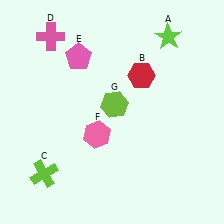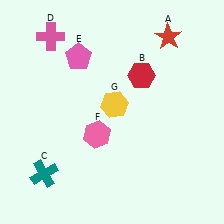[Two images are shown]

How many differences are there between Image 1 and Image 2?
There are 3 differences between the two images.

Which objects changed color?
A changed from lime to red. C changed from lime to teal. G changed from lime to yellow.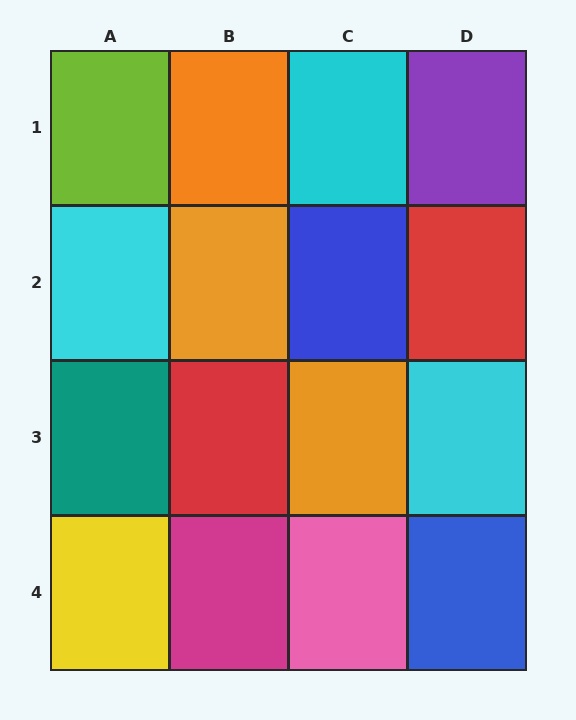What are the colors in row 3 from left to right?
Teal, red, orange, cyan.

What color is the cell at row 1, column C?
Cyan.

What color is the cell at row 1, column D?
Purple.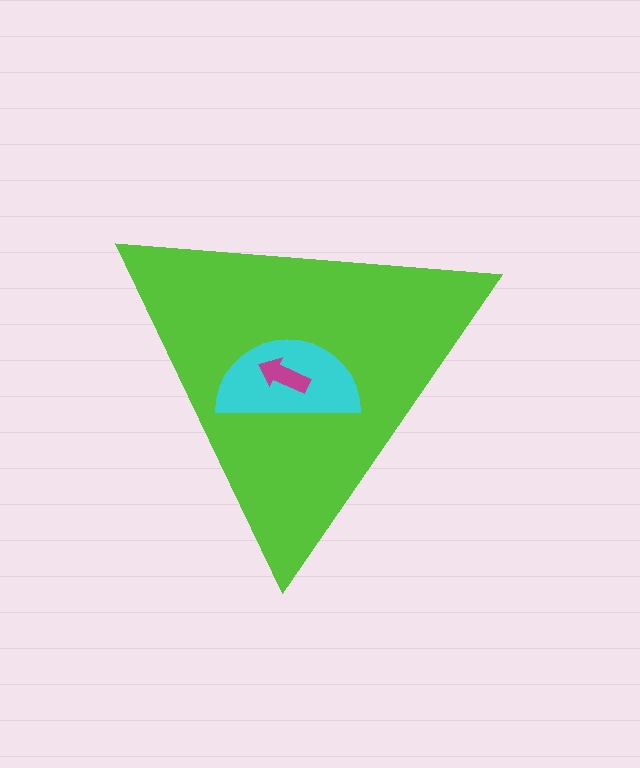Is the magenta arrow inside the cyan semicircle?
Yes.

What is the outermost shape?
The lime triangle.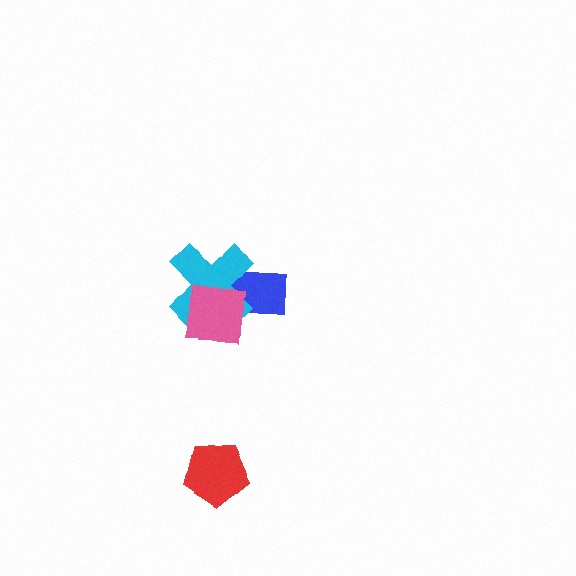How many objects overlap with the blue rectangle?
2 objects overlap with the blue rectangle.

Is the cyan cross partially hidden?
Yes, it is partially covered by another shape.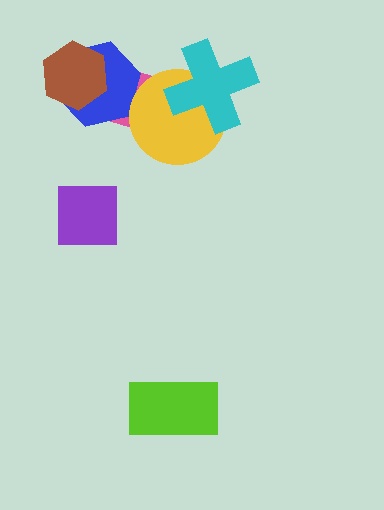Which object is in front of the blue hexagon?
The brown hexagon is in front of the blue hexagon.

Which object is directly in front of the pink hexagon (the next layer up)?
The blue hexagon is directly in front of the pink hexagon.